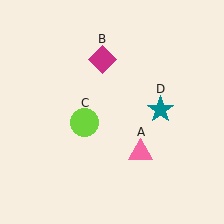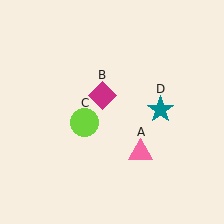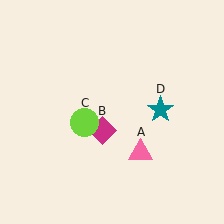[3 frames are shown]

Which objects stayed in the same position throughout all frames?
Pink triangle (object A) and lime circle (object C) and teal star (object D) remained stationary.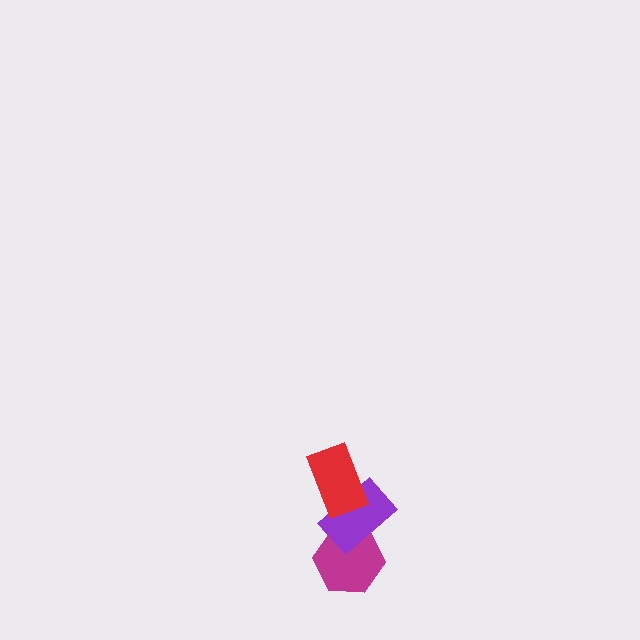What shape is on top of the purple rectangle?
The red rectangle is on top of the purple rectangle.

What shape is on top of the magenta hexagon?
The purple rectangle is on top of the magenta hexagon.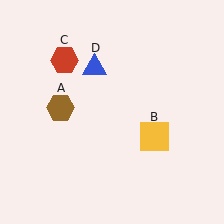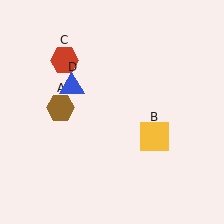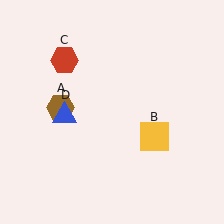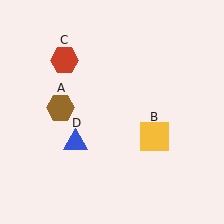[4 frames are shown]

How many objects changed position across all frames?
1 object changed position: blue triangle (object D).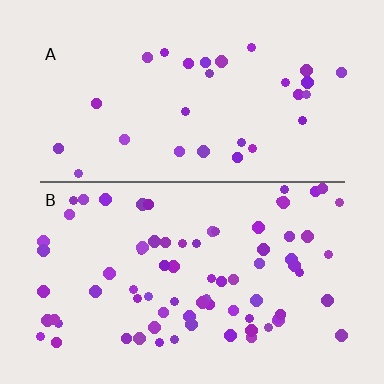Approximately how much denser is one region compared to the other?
Approximately 2.6× — region B over region A.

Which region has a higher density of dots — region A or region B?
B (the bottom).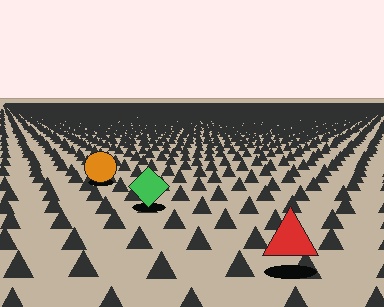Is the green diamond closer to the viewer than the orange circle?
Yes. The green diamond is closer — you can tell from the texture gradient: the ground texture is coarser near it.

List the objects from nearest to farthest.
From nearest to farthest: the red triangle, the green diamond, the orange circle.